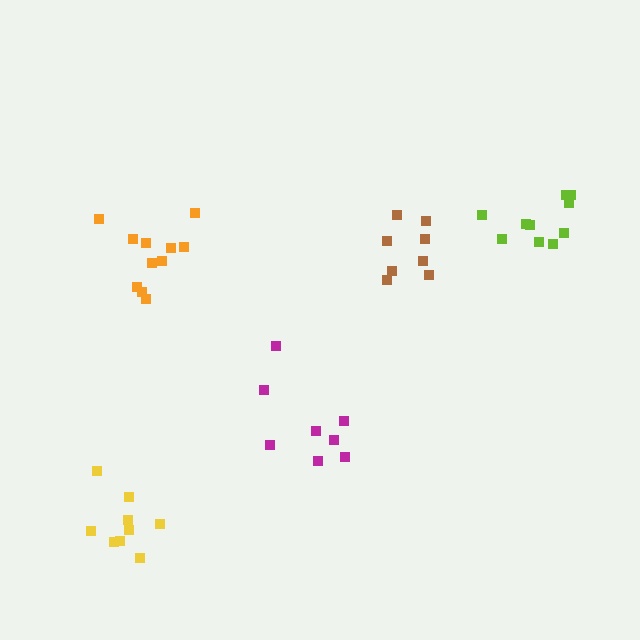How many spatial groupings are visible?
There are 5 spatial groupings.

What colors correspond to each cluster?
The clusters are colored: magenta, orange, brown, lime, yellow.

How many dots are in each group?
Group 1: 8 dots, Group 2: 11 dots, Group 3: 8 dots, Group 4: 10 dots, Group 5: 9 dots (46 total).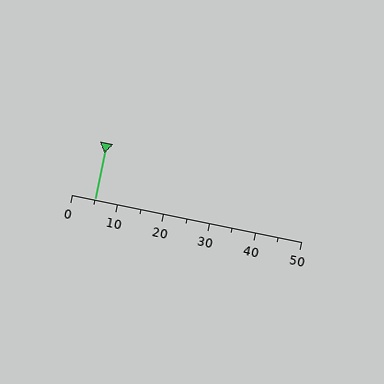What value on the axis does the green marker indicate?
The marker indicates approximately 5.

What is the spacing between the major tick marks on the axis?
The major ticks are spaced 10 apart.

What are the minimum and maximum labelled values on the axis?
The axis runs from 0 to 50.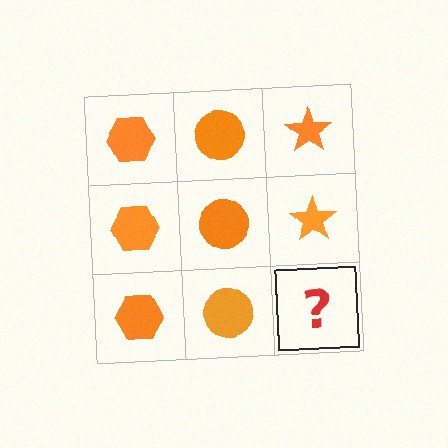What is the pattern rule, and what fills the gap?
The rule is that each column has a consistent shape. The gap should be filled with an orange star.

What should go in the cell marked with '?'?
The missing cell should contain an orange star.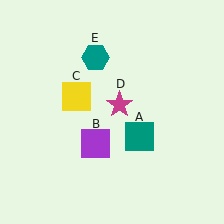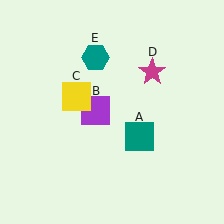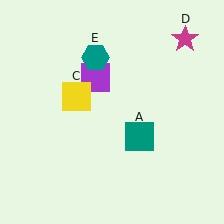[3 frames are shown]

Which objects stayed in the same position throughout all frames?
Teal square (object A) and yellow square (object C) and teal hexagon (object E) remained stationary.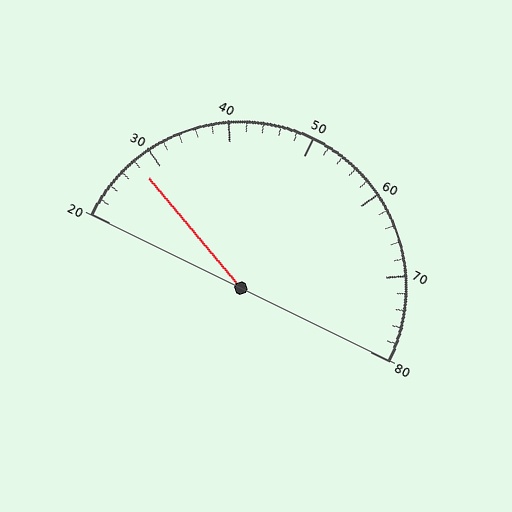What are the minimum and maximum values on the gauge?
The gauge ranges from 20 to 80.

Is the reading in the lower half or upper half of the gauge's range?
The reading is in the lower half of the range (20 to 80).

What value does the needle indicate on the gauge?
The needle indicates approximately 28.